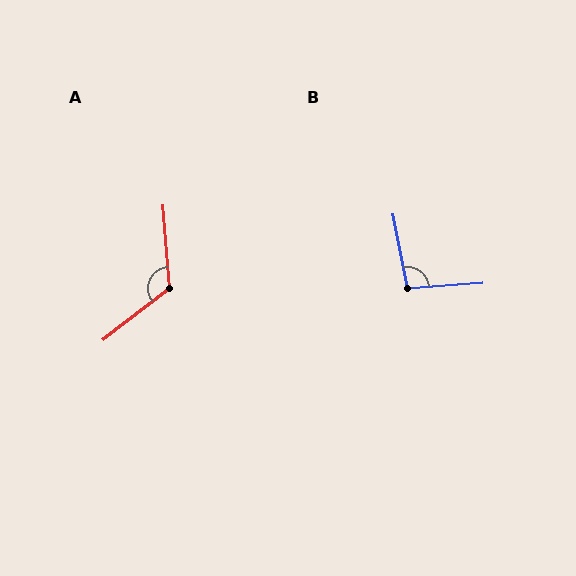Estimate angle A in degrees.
Approximately 124 degrees.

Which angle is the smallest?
B, at approximately 97 degrees.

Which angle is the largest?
A, at approximately 124 degrees.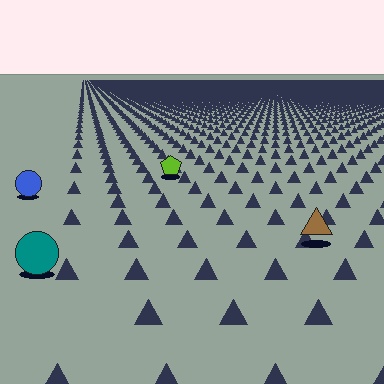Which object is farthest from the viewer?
The lime pentagon is farthest from the viewer. It appears smaller and the ground texture around it is denser.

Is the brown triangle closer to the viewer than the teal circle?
No. The teal circle is closer — you can tell from the texture gradient: the ground texture is coarser near it.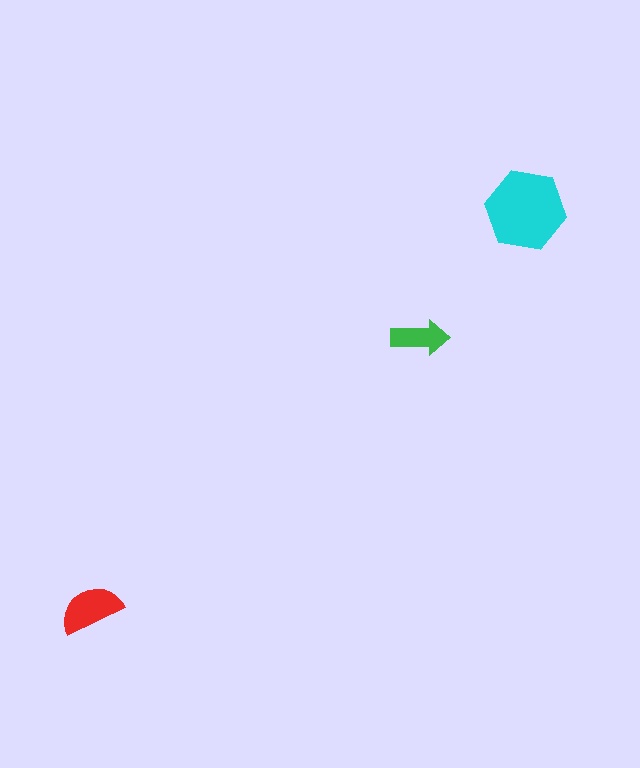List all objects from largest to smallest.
The cyan hexagon, the red semicircle, the green arrow.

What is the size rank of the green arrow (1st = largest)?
3rd.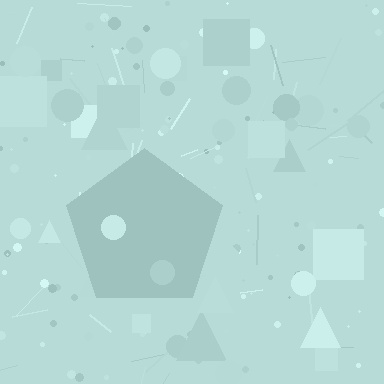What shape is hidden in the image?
A pentagon is hidden in the image.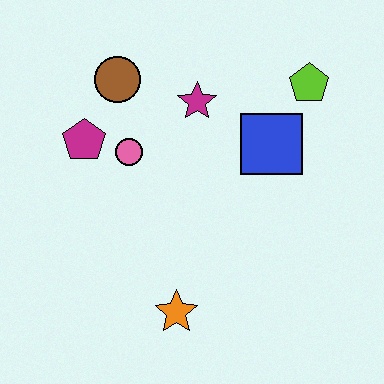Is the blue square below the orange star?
No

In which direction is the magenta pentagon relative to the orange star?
The magenta pentagon is above the orange star.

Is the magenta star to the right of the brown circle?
Yes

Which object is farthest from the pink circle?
The lime pentagon is farthest from the pink circle.